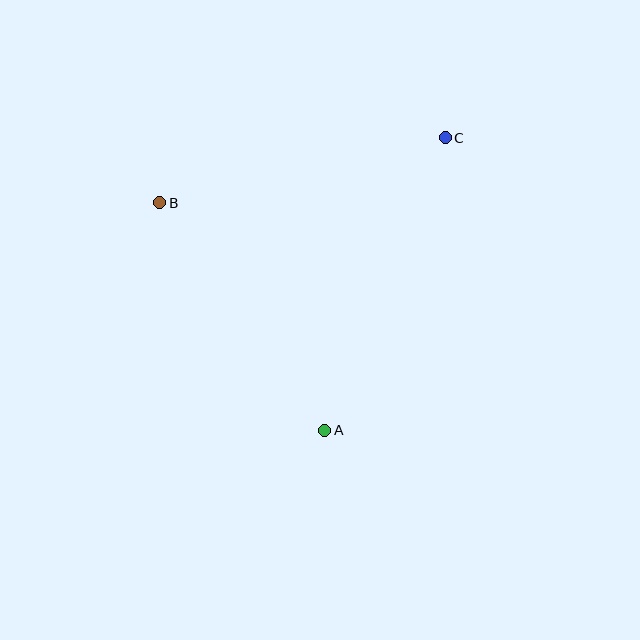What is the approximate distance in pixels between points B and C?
The distance between B and C is approximately 293 pixels.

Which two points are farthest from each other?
Points A and C are farthest from each other.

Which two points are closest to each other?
Points A and B are closest to each other.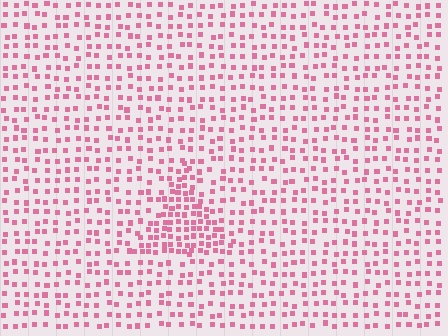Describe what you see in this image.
The image contains small pink elements arranged at two different densities. A triangle-shaped region is visible where the elements are more densely packed than the surrounding area.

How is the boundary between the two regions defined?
The boundary is defined by a change in element density (approximately 2.0x ratio). All elements are the same color, size, and shape.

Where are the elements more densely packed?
The elements are more densely packed inside the triangle boundary.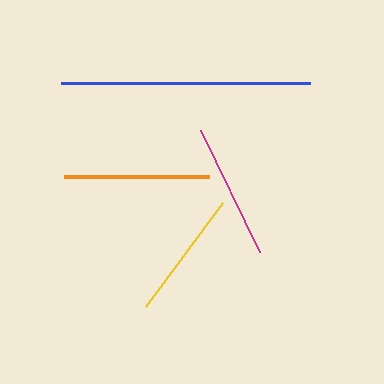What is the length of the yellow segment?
The yellow segment is approximately 130 pixels long.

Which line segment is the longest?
The blue line is the longest at approximately 248 pixels.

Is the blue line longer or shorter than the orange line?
The blue line is longer than the orange line.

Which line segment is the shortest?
The yellow line is the shortest at approximately 130 pixels.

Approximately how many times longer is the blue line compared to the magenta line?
The blue line is approximately 1.8 times the length of the magenta line.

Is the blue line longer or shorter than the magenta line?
The blue line is longer than the magenta line.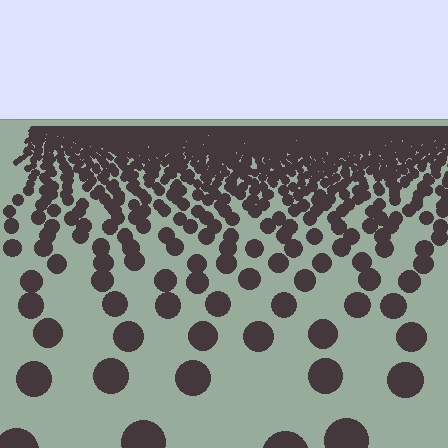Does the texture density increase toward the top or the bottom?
Density increases toward the top.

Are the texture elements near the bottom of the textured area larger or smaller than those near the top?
Larger. Near the bottom, elements are closer to the viewer and appear at a bigger on-screen size.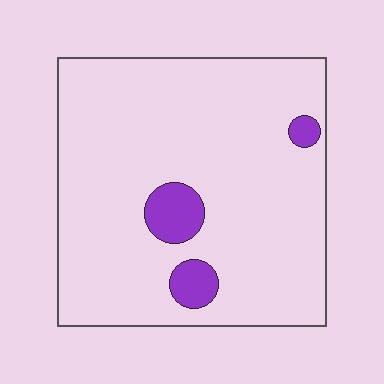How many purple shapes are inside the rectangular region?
3.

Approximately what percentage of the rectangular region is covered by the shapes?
Approximately 10%.